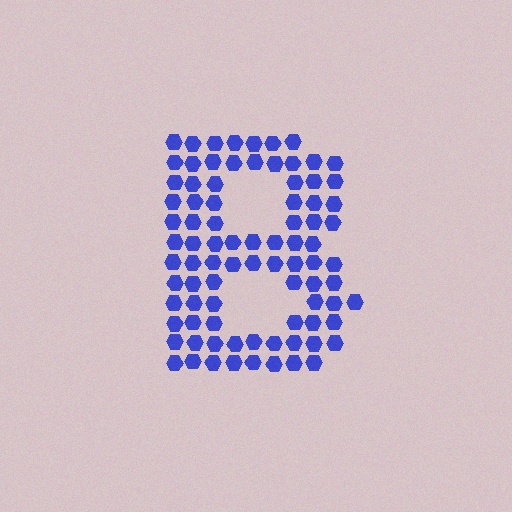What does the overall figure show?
The overall figure shows the letter B.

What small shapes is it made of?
It is made of small hexagons.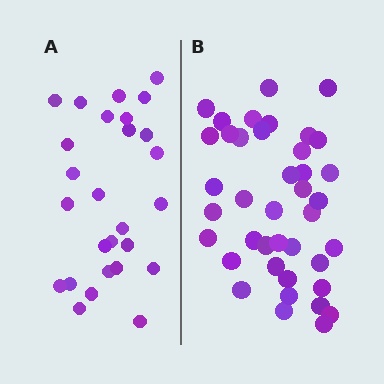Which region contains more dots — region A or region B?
Region B (the right region) has more dots.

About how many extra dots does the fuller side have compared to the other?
Region B has approximately 15 more dots than region A.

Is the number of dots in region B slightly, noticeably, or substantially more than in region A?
Region B has substantially more. The ratio is roughly 1.5 to 1.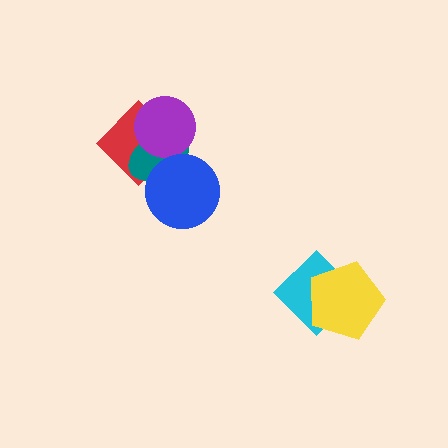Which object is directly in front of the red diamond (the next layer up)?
The teal ellipse is directly in front of the red diamond.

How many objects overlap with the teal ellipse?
3 objects overlap with the teal ellipse.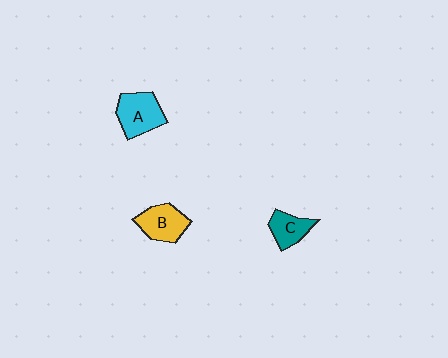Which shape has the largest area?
Shape A (cyan).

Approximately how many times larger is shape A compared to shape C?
Approximately 1.5 times.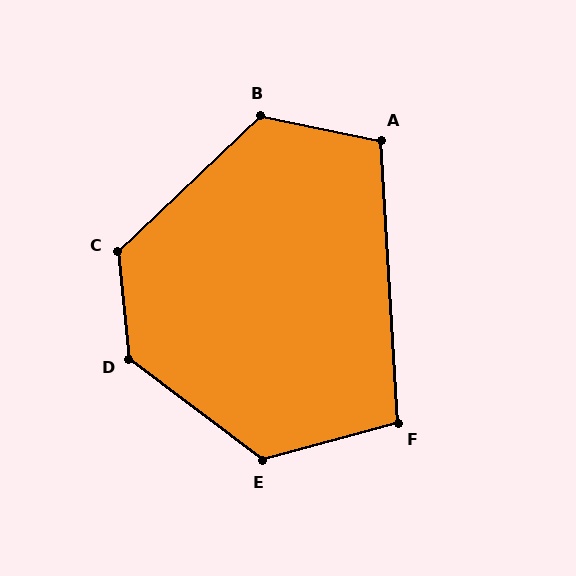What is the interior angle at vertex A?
Approximately 105 degrees (obtuse).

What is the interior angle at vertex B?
Approximately 125 degrees (obtuse).